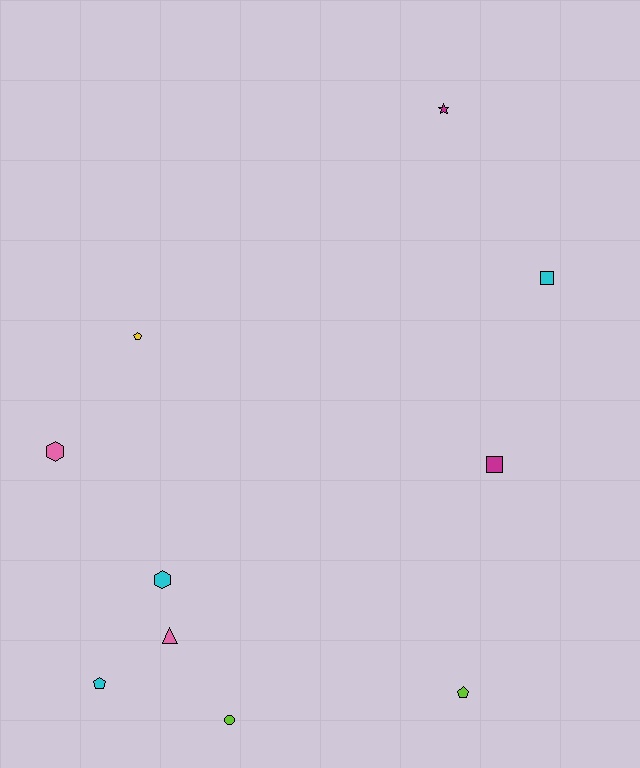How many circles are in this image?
There is 1 circle.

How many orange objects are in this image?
There are no orange objects.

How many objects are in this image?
There are 10 objects.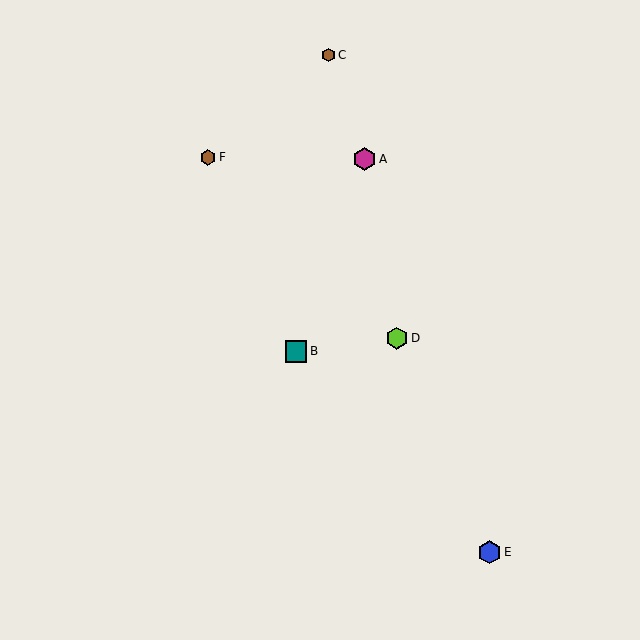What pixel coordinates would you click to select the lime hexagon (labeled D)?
Click at (397, 338) to select the lime hexagon D.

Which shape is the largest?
The blue hexagon (labeled E) is the largest.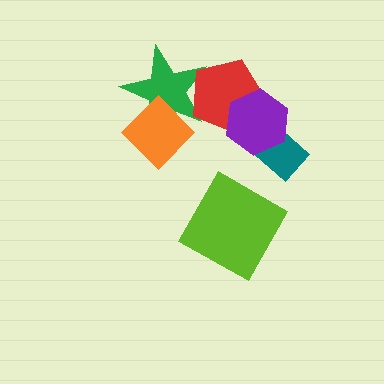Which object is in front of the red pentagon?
The purple hexagon is in front of the red pentagon.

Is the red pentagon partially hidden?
Yes, it is partially covered by another shape.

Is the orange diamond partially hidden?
No, no other shape covers it.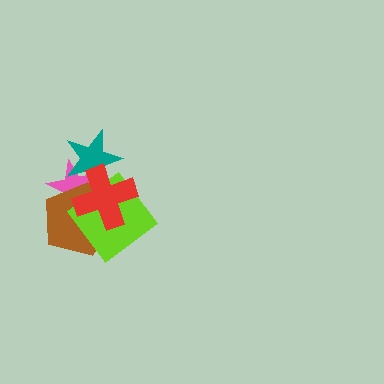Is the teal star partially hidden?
Yes, it is partially covered by another shape.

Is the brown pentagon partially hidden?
Yes, it is partially covered by another shape.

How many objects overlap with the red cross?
4 objects overlap with the red cross.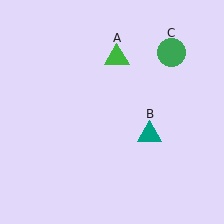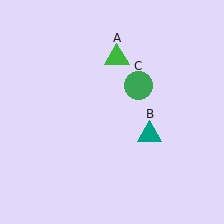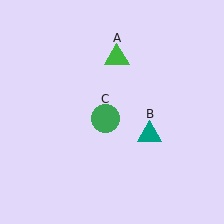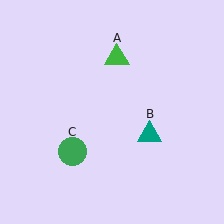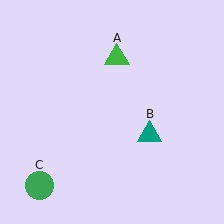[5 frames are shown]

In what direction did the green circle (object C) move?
The green circle (object C) moved down and to the left.